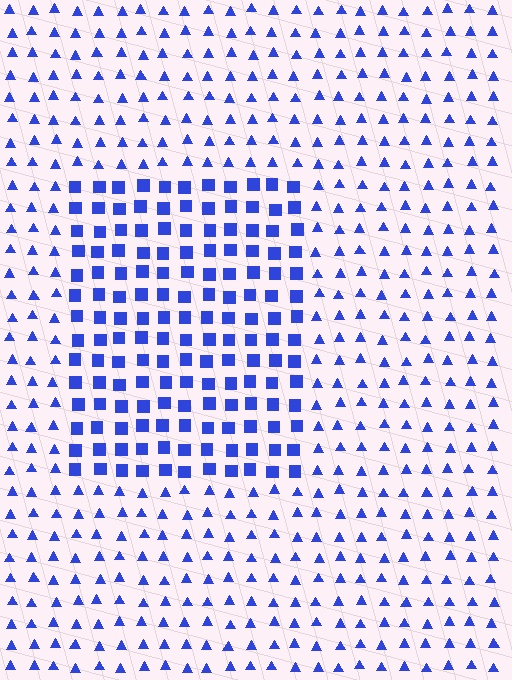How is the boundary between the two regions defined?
The boundary is defined by a change in element shape: squares inside vs. triangles outside. All elements share the same color and spacing.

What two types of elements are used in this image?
The image uses squares inside the rectangle region and triangles outside it.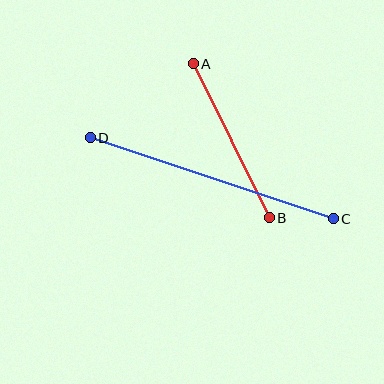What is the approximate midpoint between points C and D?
The midpoint is at approximately (212, 178) pixels.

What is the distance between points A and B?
The distance is approximately 171 pixels.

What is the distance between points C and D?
The distance is approximately 256 pixels.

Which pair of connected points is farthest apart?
Points C and D are farthest apart.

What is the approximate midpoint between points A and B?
The midpoint is at approximately (231, 141) pixels.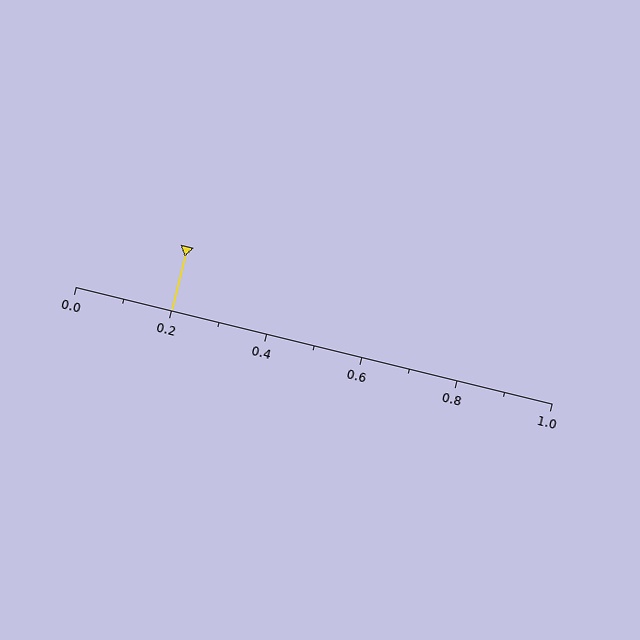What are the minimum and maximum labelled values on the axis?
The axis runs from 0.0 to 1.0.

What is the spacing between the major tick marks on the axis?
The major ticks are spaced 0.2 apart.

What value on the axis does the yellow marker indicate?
The marker indicates approximately 0.2.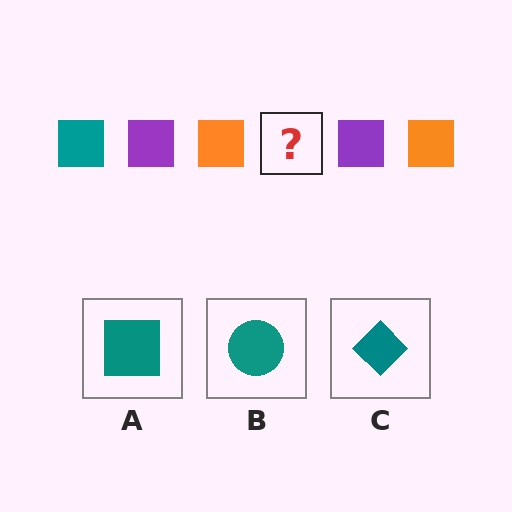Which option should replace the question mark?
Option A.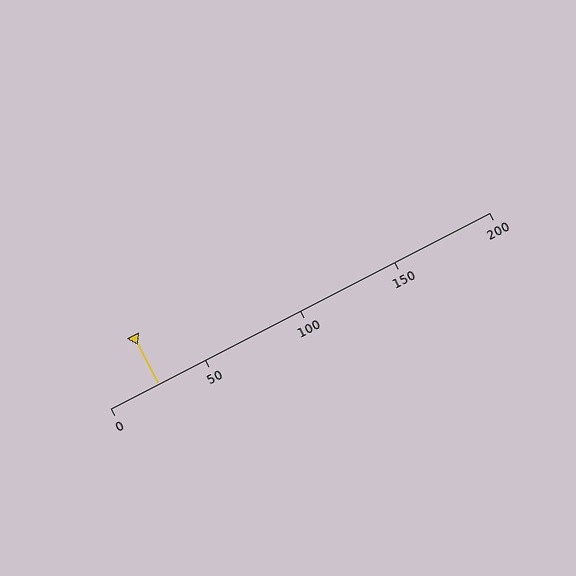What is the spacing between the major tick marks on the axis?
The major ticks are spaced 50 apart.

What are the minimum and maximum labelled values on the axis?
The axis runs from 0 to 200.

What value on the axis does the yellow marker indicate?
The marker indicates approximately 25.